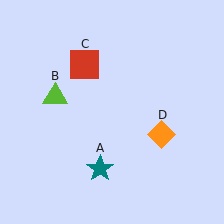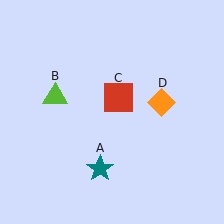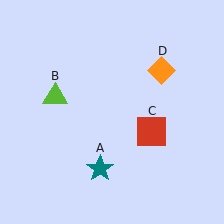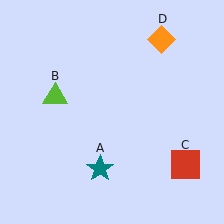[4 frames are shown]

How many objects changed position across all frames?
2 objects changed position: red square (object C), orange diamond (object D).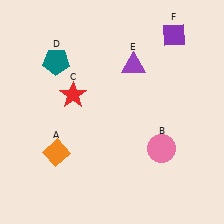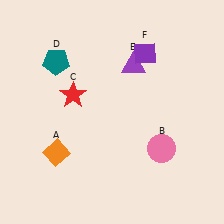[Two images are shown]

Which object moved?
The purple diamond (F) moved left.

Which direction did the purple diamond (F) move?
The purple diamond (F) moved left.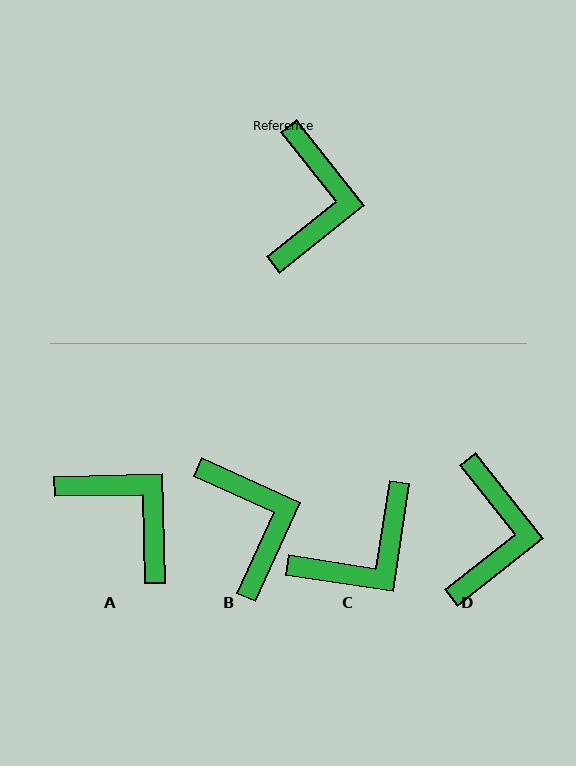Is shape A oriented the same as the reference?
No, it is off by about 53 degrees.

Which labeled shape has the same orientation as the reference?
D.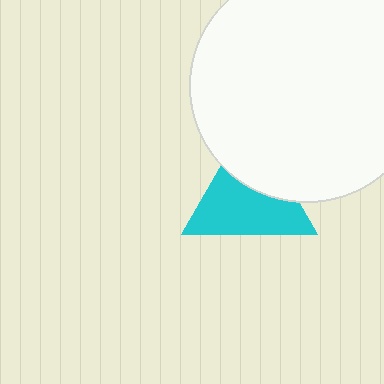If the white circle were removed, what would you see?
You would see the complete cyan triangle.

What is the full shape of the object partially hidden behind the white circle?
The partially hidden object is a cyan triangle.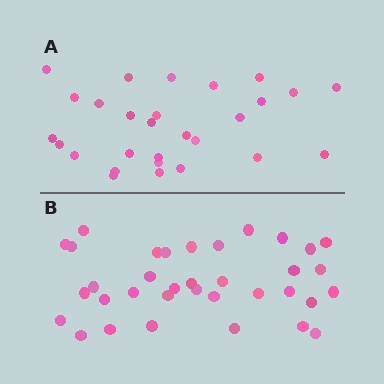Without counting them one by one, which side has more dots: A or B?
Region B (the bottom region) has more dots.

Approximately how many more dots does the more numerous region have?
Region B has roughly 8 or so more dots than region A.